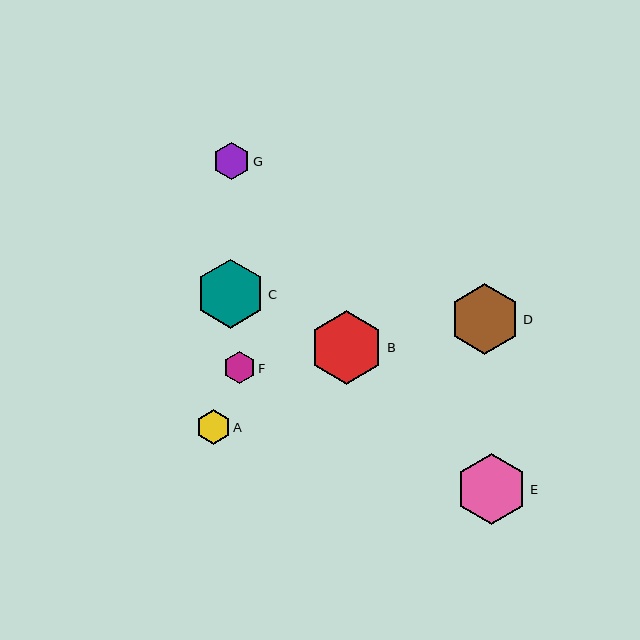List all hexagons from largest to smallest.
From largest to smallest: B, E, D, C, G, A, F.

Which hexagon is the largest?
Hexagon B is the largest with a size of approximately 74 pixels.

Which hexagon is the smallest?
Hexagon F is the smallest with a size of approximately 32 pixels.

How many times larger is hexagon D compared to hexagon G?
Hexagon D is approximately 1.9 times the size of hexagon G.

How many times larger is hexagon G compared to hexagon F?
Hexagon G is approximately 1.2 times the size of hexagon F.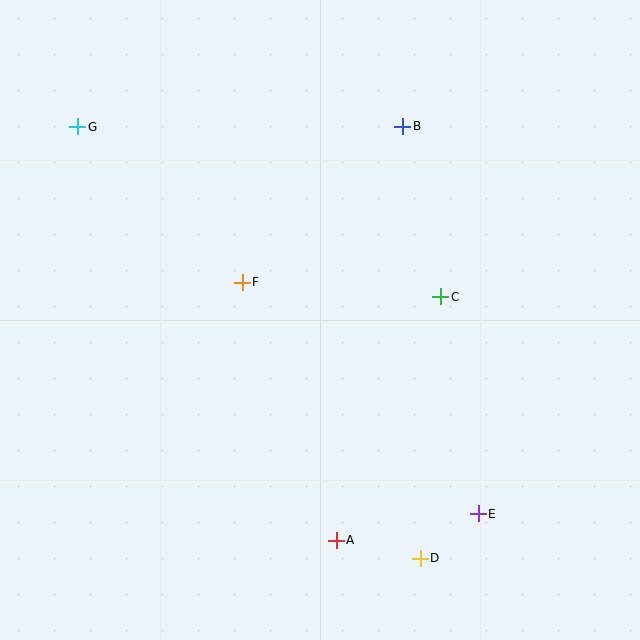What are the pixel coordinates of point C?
Point C is at (441, 297).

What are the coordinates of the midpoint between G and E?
The midpoint between G and E is at (278, 320).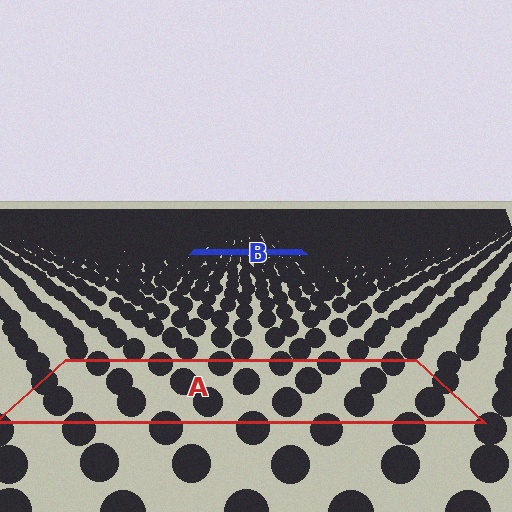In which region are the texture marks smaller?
The texture marks are smaller in region B, because it is farther away.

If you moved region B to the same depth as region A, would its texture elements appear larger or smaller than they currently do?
They would appear larger. At a closer depth, the same texture elements are projected at a bigger on-screen size.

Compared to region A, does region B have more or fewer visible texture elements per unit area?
Region B has more texture elements per unit area — they are packed more densely because it is farther away.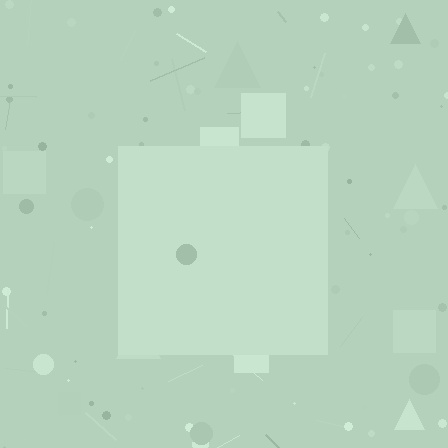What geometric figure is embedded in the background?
A square is embedded in the background.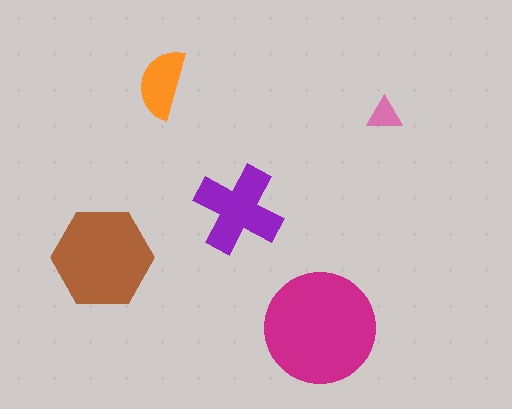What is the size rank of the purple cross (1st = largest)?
3rd.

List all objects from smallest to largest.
The pink triangle, the orange semicircle, the purple cross, the brown hexagon, the magenta circle.